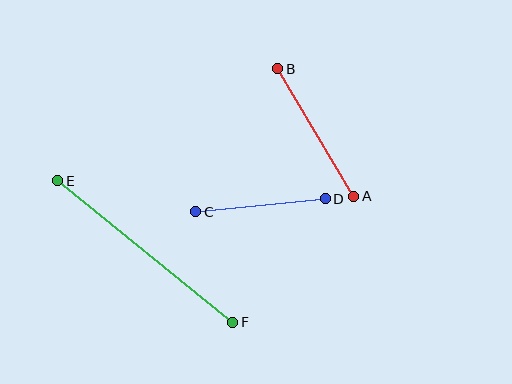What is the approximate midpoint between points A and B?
The midpoint is at approximately (316, 132) pixels.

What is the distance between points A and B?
The distance is approximately 148 pixels.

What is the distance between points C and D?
The distance is approximately 130 pixels.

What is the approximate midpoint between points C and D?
The midpoint is at approximately (260, 205) pixels.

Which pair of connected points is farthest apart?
Points E and F are farthest apart.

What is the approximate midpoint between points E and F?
The midpoint is at approximately (145, 252) pixels.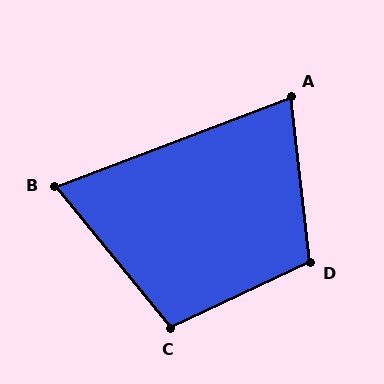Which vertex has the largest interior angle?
D, at approximately 109 degrees.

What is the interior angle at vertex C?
Approximately 104 degrees (obtuse).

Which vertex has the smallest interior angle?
B, at approximately 71 degrees.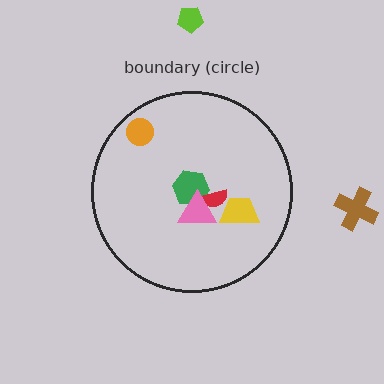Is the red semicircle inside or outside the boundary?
Inside.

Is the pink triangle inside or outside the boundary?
Inside.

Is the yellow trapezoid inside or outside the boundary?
Inside.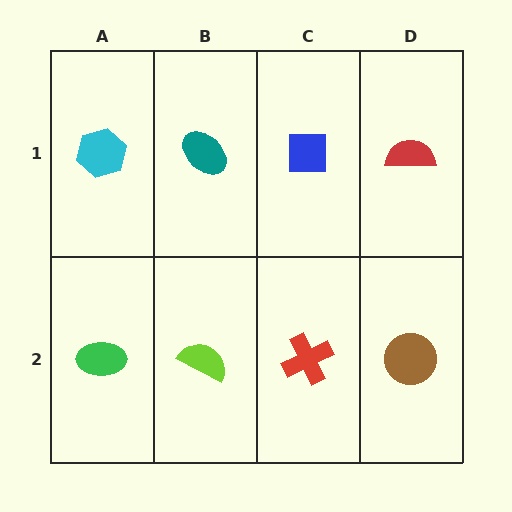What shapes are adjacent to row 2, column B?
A teal ellipse (row 1, column B), a green ellipse (row 2, column A), a red cross (row 2, column C).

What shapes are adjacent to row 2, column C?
A blue square (row 1, column C), a lime semicircle (row 2, column B), a brown circle (row 2, column D).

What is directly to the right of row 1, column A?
A teal ellipse.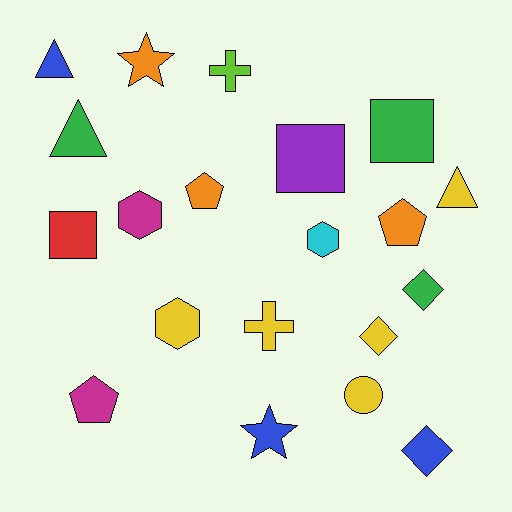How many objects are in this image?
There are 20 objects.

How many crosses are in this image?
There are 2 crosses.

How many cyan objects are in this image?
There is 1 cyan object.